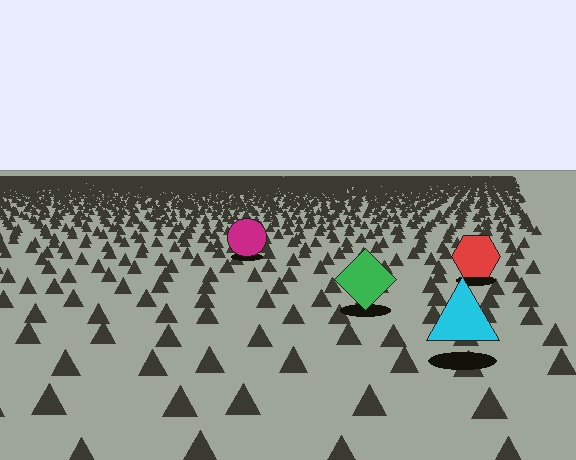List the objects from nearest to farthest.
From nearest to farthest: the cyan triangle, the green diamond, the red hexagon, the magenta circle.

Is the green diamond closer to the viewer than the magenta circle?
Yes. The green diamond is closer — you can tell from the texture gradient: the ground texture is coarser near it.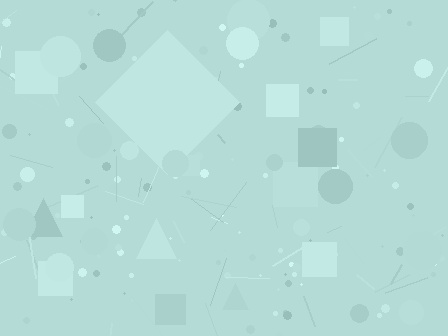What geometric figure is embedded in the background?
A diamond is embedded in the background.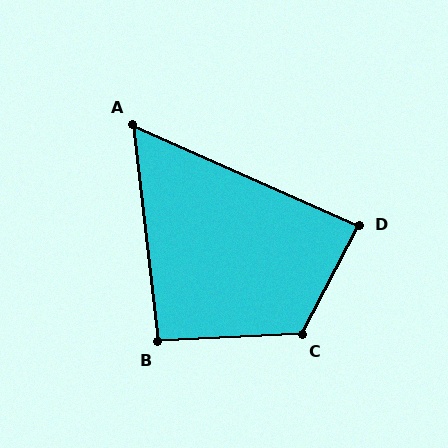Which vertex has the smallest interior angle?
A, at approximately 60 degrees.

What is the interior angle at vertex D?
Approximately 86 degrees (approximately right).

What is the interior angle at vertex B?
Approximately 94 degrees (approximately right).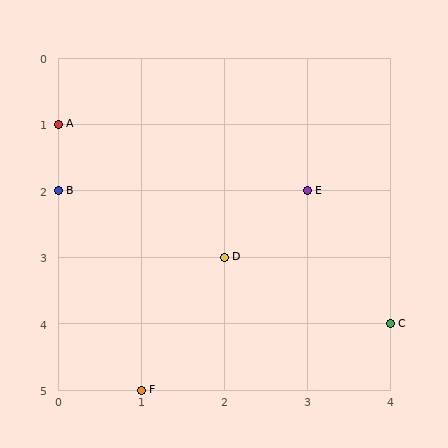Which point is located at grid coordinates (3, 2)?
Point E is at (3, 2).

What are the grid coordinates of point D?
Point D is at grid coordinates (2, 3).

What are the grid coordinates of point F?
Point F is at grid coordinates (1, 5).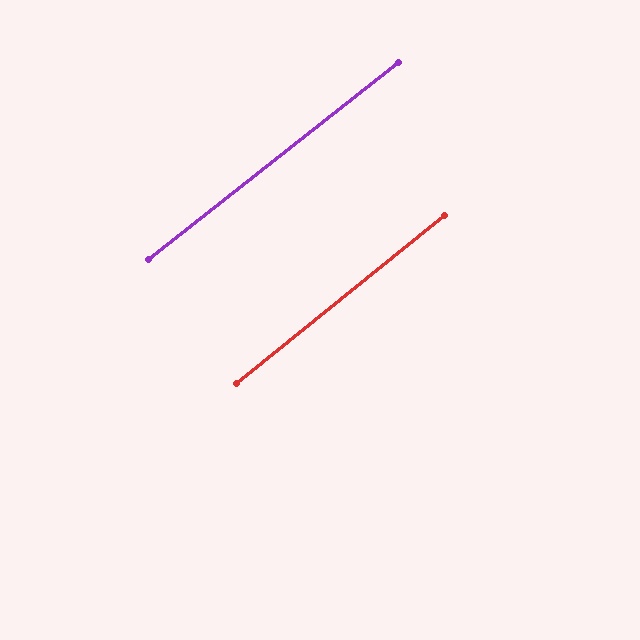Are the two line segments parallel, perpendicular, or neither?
Parallel — their directions differ by only 0.6°.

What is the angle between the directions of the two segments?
Approximately 1 degree.